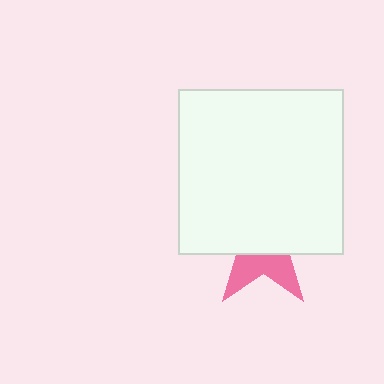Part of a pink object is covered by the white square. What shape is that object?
It is a star.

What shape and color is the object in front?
The object in front is a white square.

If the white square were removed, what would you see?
You would see the complete pink star.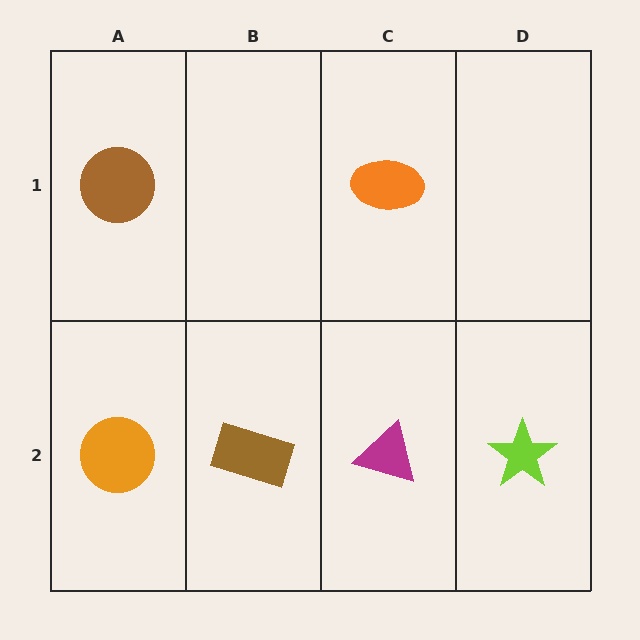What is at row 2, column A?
An orange circle.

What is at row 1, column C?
An orange ellipse.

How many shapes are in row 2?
4 shapes.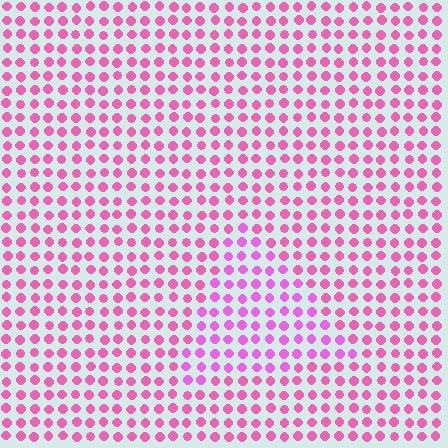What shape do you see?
I see a triangle.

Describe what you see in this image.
The image is filled with small pink elements in a uniform arrangement. A triangle-shaped region is visible where the elements are tinted to a slightly different hue, forming a subtle color boundary.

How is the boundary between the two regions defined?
The boundary is defined purely by a slight shift in hue (about 22 degrees). Spacing, size, and orientation are identical on both sides.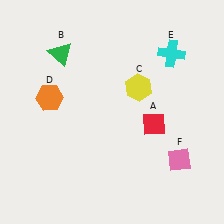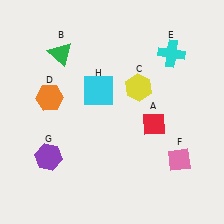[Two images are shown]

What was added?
A purple hexagon (G), a cyan square (H) were added in Image 2.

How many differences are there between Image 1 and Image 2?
There are 2 differences between the two images.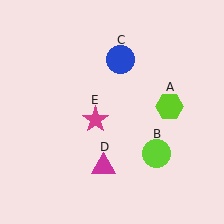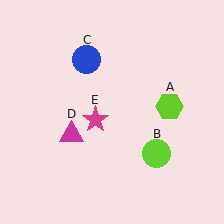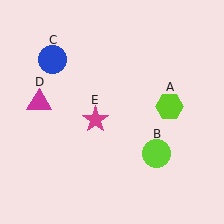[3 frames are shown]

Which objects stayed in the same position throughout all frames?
Lime hexagon (object A) and lime circle (object B) and magenta star (object E) remained stationary.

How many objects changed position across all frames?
2 objects changed position: blue circle (object C), magenta triangle (object D).